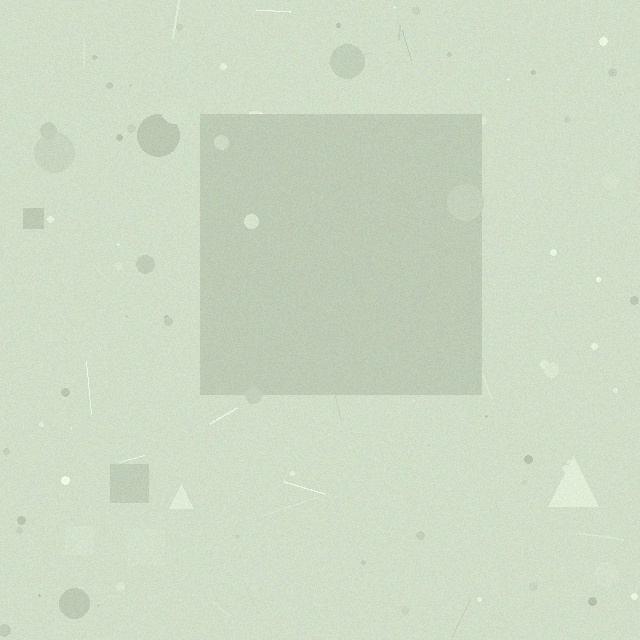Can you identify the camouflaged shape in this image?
The camouflaged shape is a square.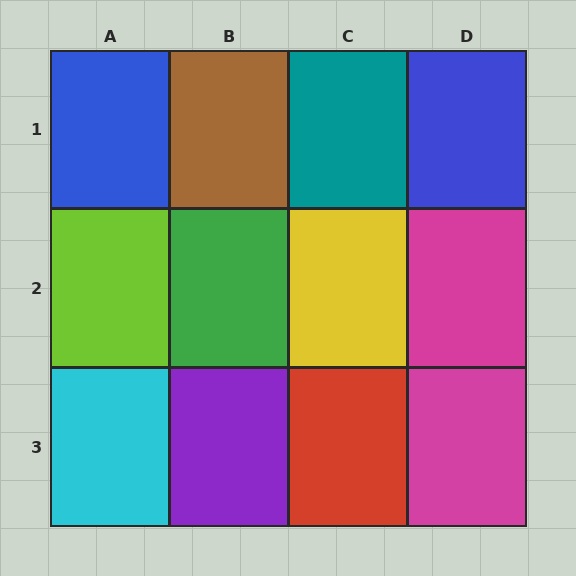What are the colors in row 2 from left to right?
Lime, green, yellow, magenta.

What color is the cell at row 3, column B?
Purple.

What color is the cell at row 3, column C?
Red.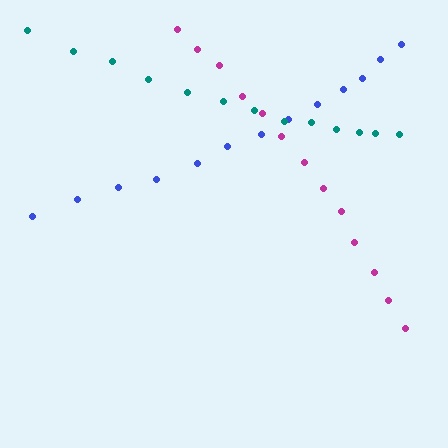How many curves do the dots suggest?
There are 3 distinct paths.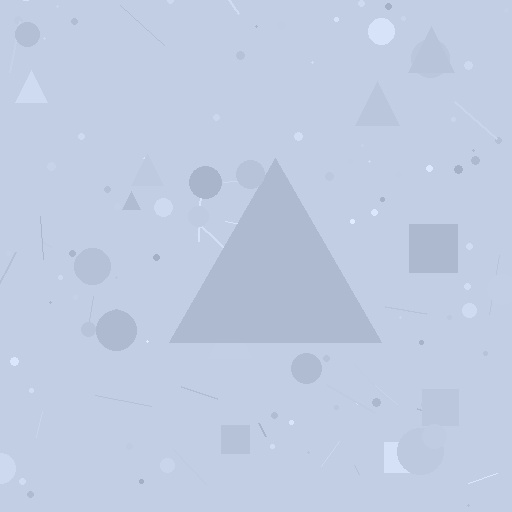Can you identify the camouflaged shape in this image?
The camouflaged shape is a triangle.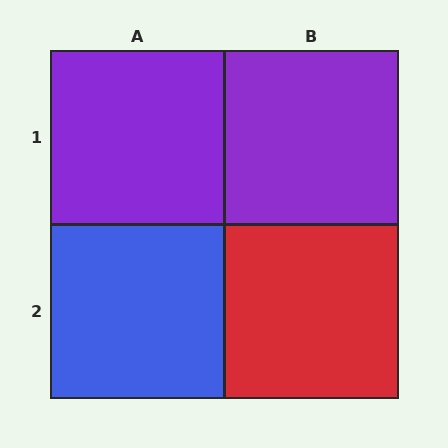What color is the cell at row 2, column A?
Blue.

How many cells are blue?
1 cell is blue.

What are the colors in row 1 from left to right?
Purple, purple.